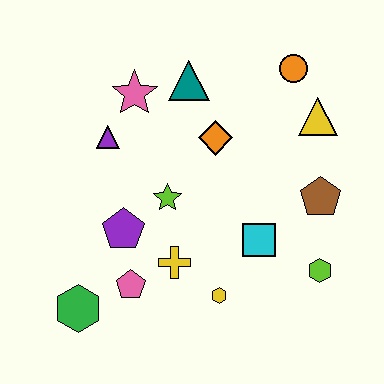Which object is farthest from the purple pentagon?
The orange circle is farthest from the purple pentagon.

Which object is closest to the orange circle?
The yellow triangle is closest to the orange circle.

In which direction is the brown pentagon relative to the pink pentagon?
The brown pentagon is to the right of the pink pentagon.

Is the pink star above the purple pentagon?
Yes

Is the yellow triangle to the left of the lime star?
No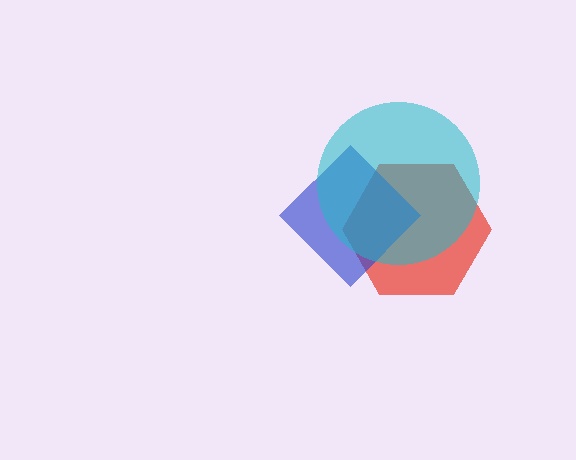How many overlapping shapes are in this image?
There are 3 overlapping shapes in the image.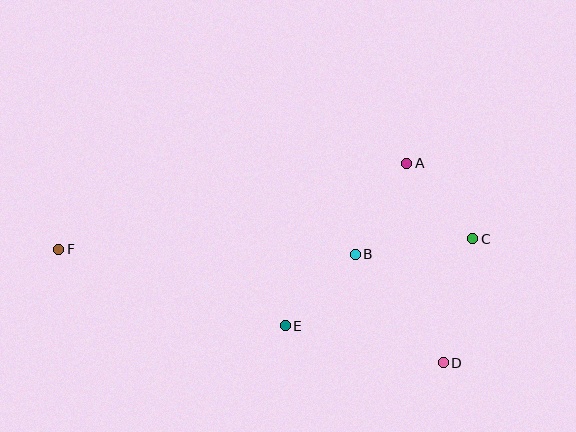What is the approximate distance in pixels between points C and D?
The distance between C and D is approximately 128 pixels.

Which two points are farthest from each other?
Points C and F are farthest from each other.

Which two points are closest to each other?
Points B and E are closest to each other.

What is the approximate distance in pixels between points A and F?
The distance between A and F is approximately 358 pixels.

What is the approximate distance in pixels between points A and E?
The distance between A and E is approximately 203 pixels.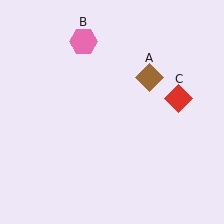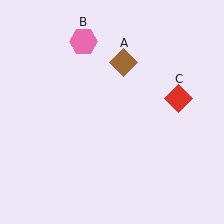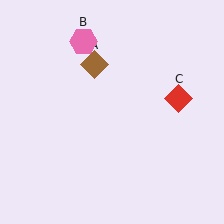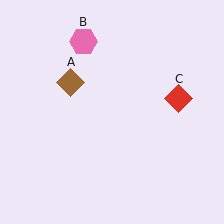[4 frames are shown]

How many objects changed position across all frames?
1 object changed position: brown diamond (object A).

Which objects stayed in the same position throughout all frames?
Pink hexagon (object B) and red diamond (object C) remained stationary.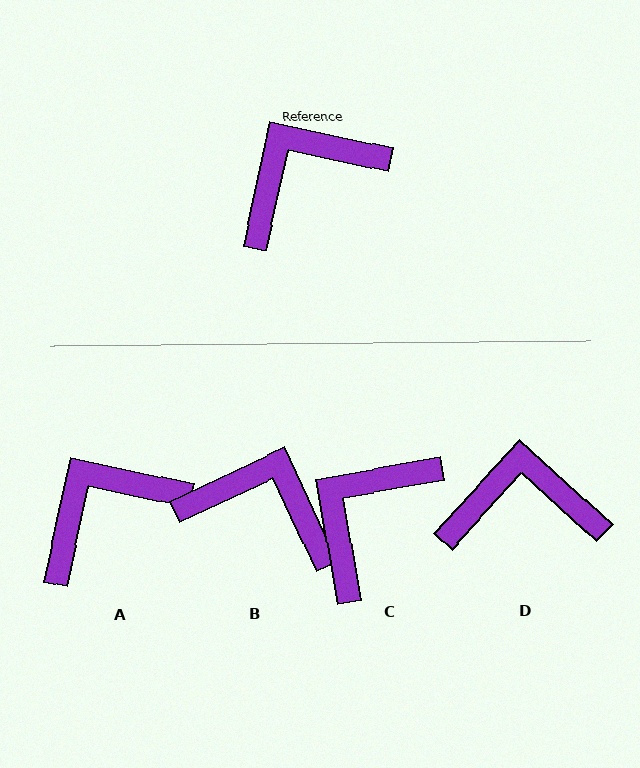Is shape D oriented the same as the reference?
No, it is off by about 30 degrees.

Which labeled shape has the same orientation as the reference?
A.